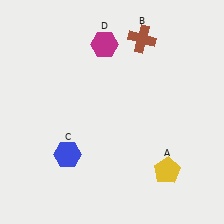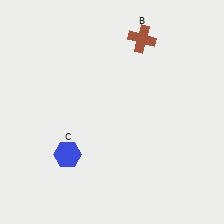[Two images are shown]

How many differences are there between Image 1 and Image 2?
There are 2 differences between the two images.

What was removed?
The magenta hexagon (D), the yellow pentagon (A) were removed in Image 2.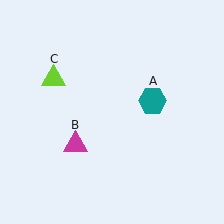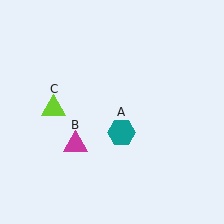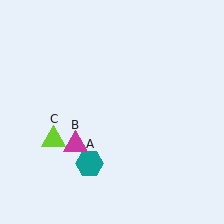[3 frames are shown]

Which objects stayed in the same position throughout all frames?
Magenta triangle (object B) remained stationary.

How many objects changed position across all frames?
2 objects changed position: teal hexagon (object A), lime triangle (object C).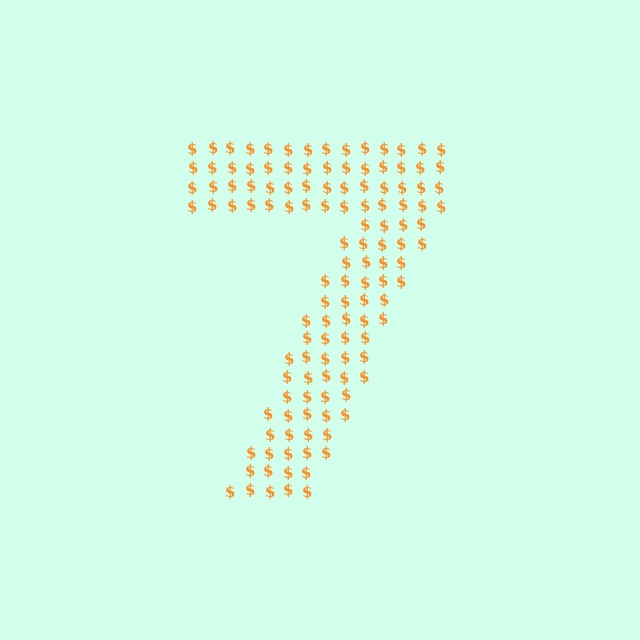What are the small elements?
The small elements are dollar signs.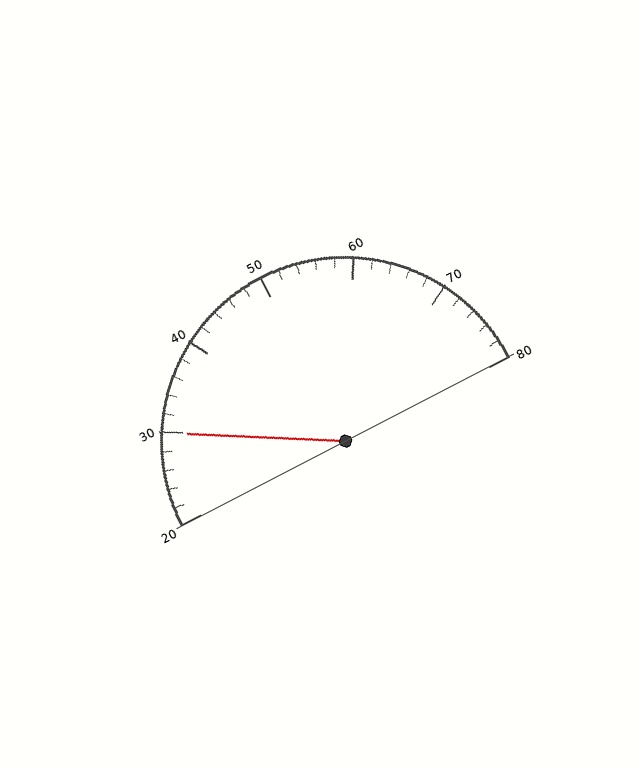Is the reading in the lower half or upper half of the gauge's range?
The reading is in the lower half of the range (20 to 80).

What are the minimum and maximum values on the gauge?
The gauge ranges from 20 to 80.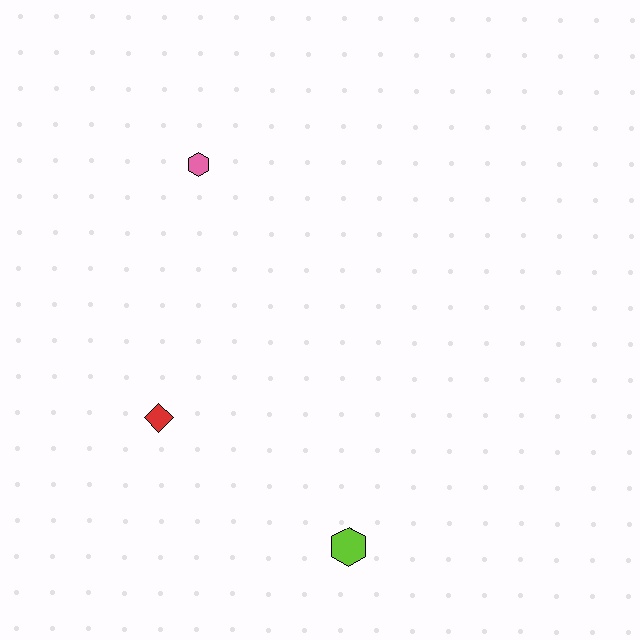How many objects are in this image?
There are 3 objects.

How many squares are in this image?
There are no squares.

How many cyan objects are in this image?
There are no cyan objects.